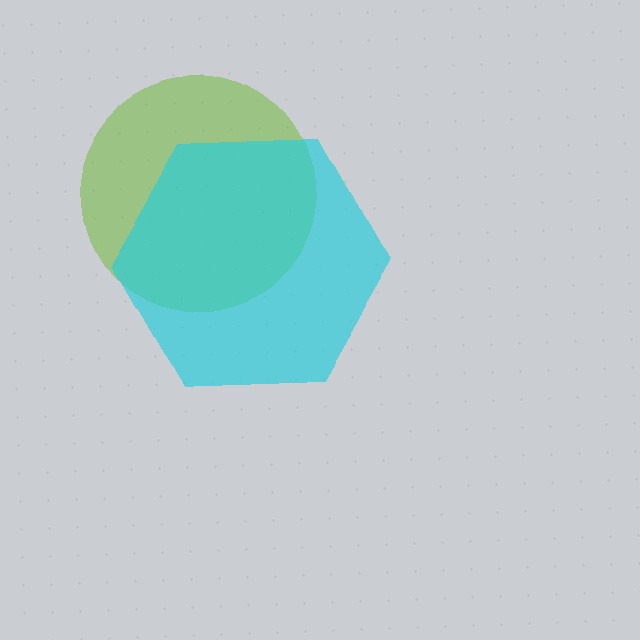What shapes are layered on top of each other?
The layered shapes are: a lime circle, a cyan hexagon.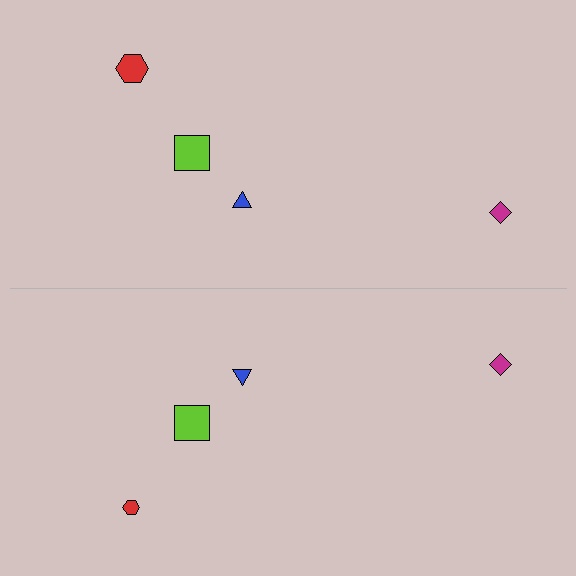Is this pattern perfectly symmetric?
No, the pattern is not perfectly symmetric. The red hexagon on the bottom side has a different size than its mirror counterpart.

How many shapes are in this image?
There are 8 shapes in this image.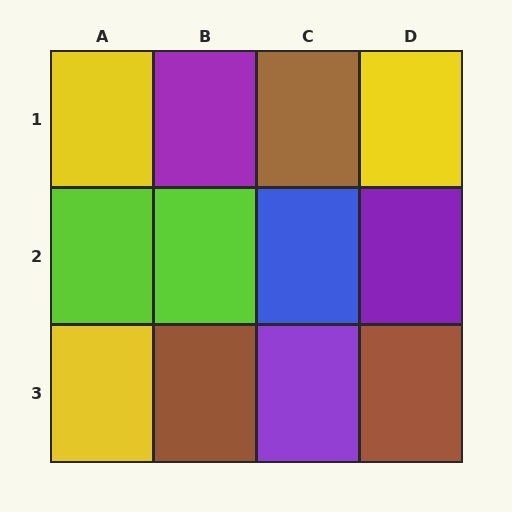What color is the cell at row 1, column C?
Brown.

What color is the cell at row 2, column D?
Purple.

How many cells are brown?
3 cells are brown.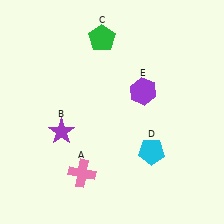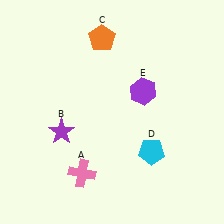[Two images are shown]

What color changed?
The pentagon (C) changed from green in Image 1 to orange in Image 2.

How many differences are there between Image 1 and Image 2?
There is 1 difference between the two images.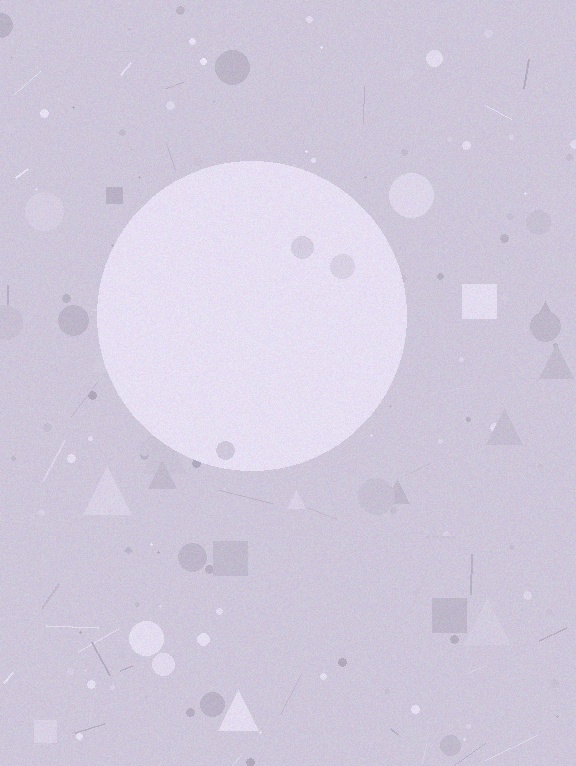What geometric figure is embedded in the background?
A circle is embedded in the background.